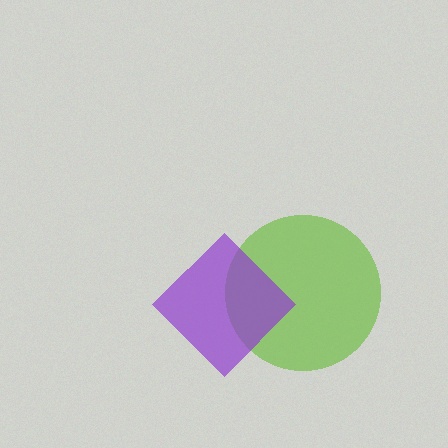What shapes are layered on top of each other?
The layered shapes are: a lime circle, a purple diamond.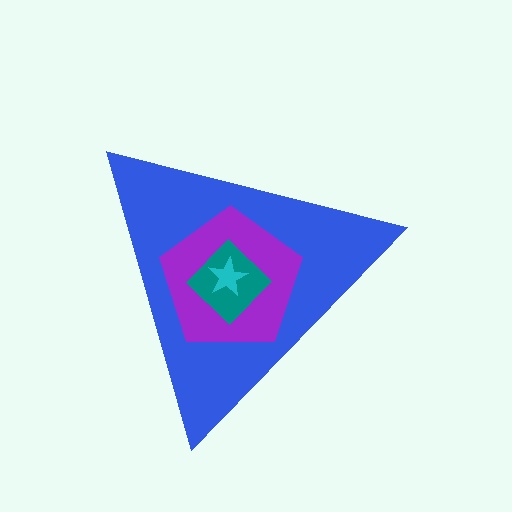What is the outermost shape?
The blue triangle.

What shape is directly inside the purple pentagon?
The teal diamond.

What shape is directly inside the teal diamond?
The cyan star.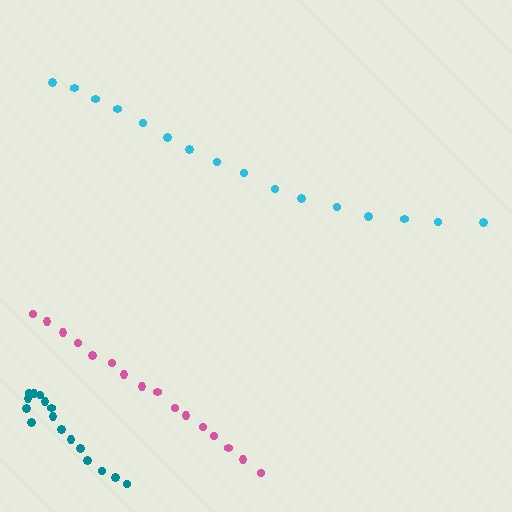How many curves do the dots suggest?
There are 3 distinct paths.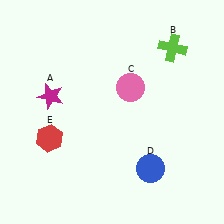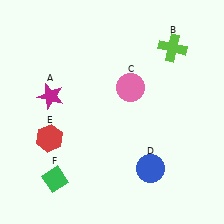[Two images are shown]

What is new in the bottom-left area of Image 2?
A green diamond (F) was added in the bottom-left area of Image 2.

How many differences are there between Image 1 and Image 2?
There is 1 difference between the two images.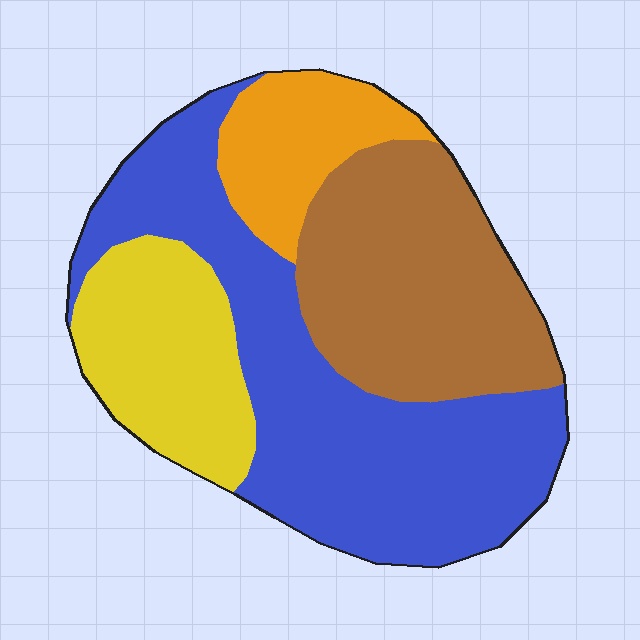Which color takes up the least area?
Orange, at roughly 10%.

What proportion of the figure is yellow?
Yellow covers roughly 20% of the figure.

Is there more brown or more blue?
Blue.